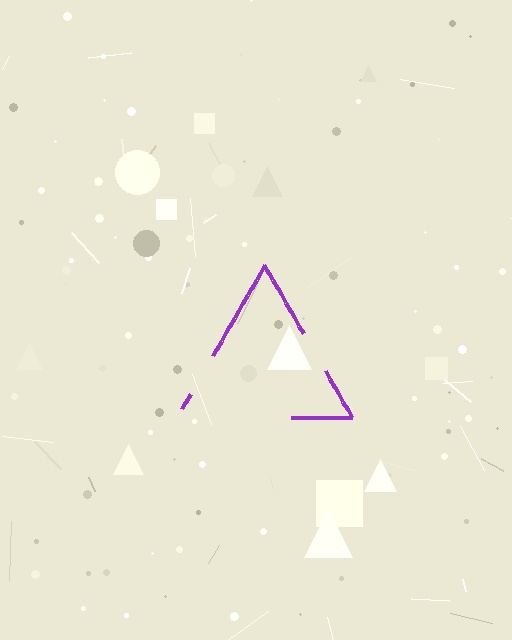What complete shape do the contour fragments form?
The contour fragments form a triangle.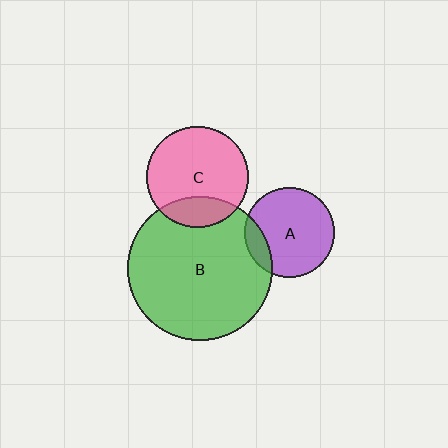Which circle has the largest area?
Circle B (green).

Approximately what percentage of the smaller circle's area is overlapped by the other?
Approximately 20%.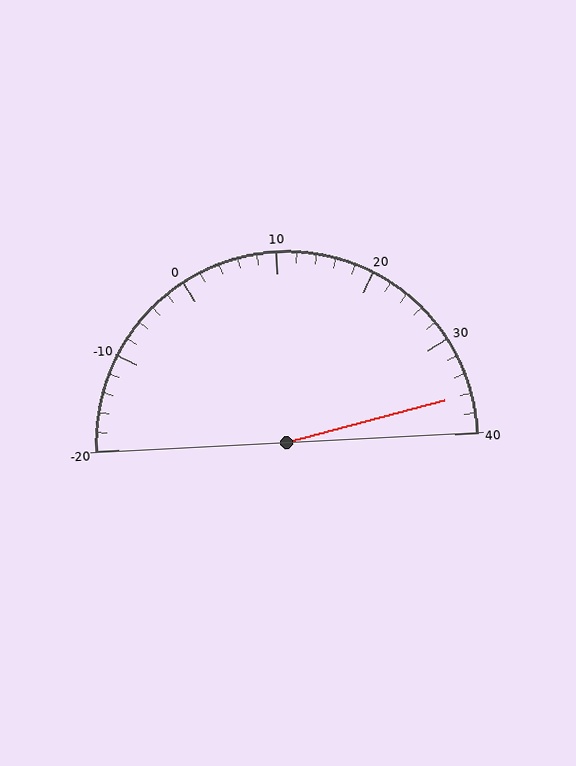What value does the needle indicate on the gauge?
The needle indicates approximately 36.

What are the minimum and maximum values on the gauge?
The gauge ranges from -20 to 40.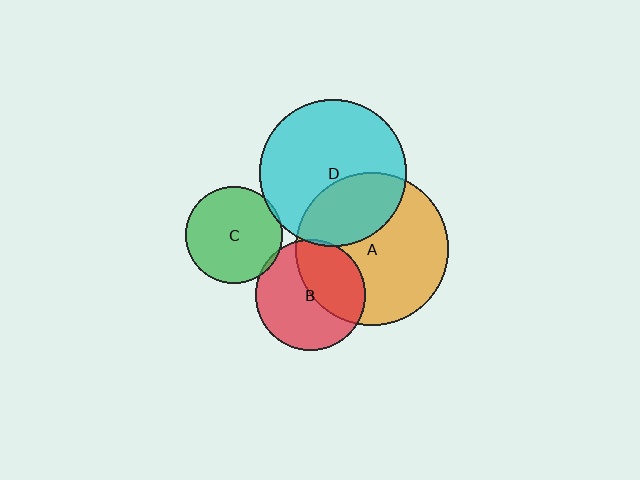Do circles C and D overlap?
Yes.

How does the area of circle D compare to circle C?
Approximately 2.3 times.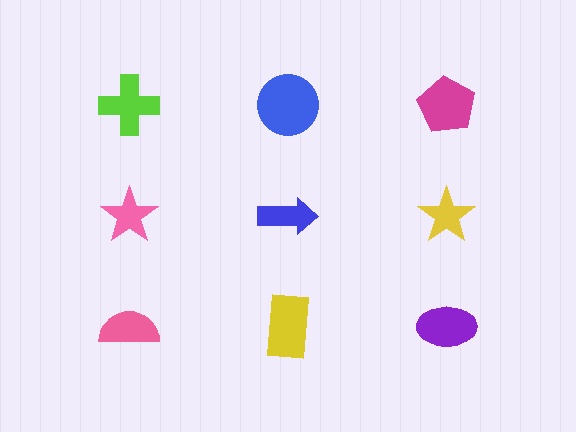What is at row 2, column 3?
A yellow star.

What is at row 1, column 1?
A lime cross.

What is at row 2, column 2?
A blue arrow.